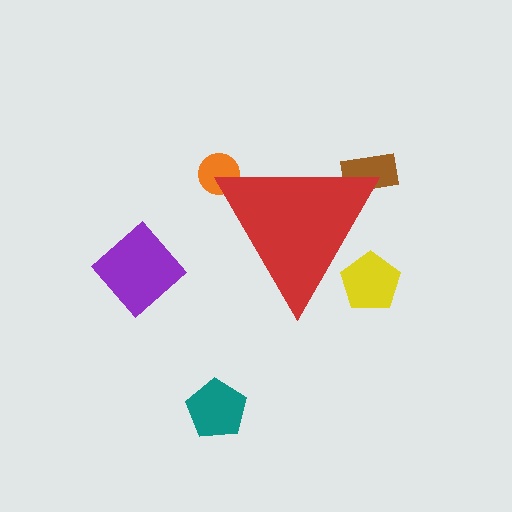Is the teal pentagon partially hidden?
No, the teal pentagon is fully visible.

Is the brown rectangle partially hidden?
Yes, the brown rectangle is partially hidden behind the red triangle.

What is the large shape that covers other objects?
A red triangle.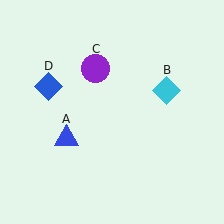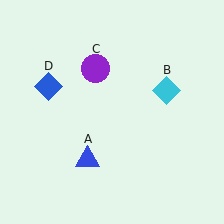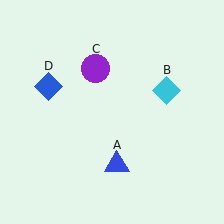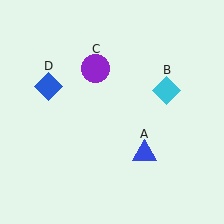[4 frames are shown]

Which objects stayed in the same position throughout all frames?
Cyan diamond (object B) and purple circle (object C) and blue diamond (object D) remained stationary.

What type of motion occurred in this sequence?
The blue triangle (object A) rotated counterclockwise around the center of the scene.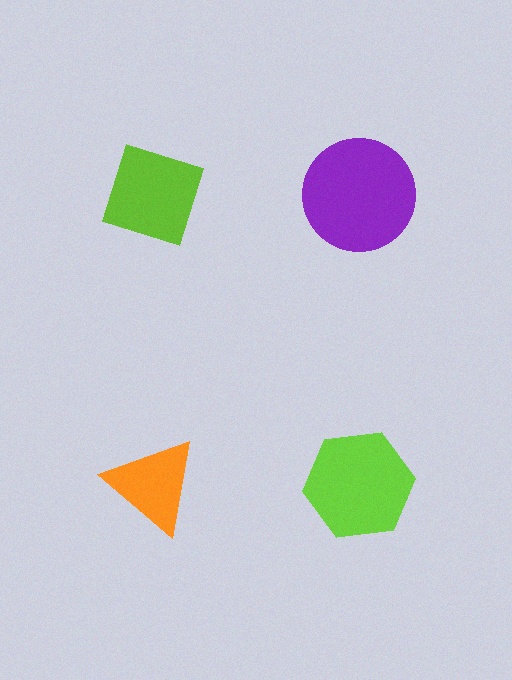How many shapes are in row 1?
2 shapes.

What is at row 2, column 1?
An orange triangle.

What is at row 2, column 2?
A lime hexagon.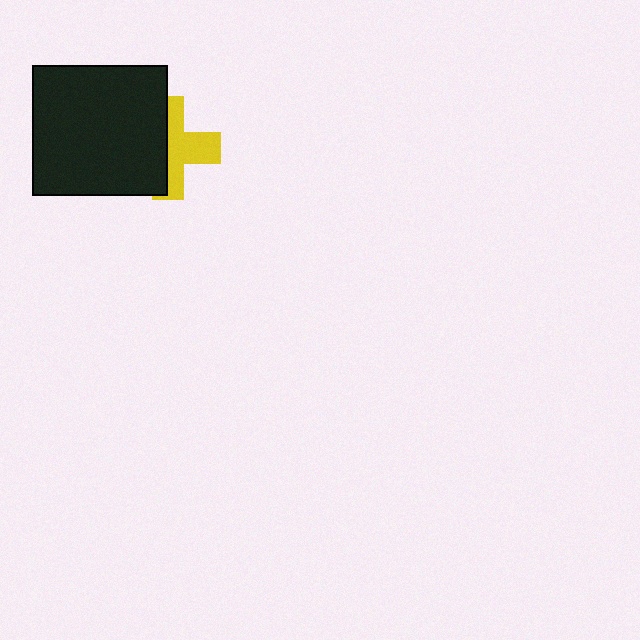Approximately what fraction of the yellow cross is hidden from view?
Roughly 48% of the yellow cross is hidden behind the black rectangle.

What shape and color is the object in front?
The object in front is a black rectangle.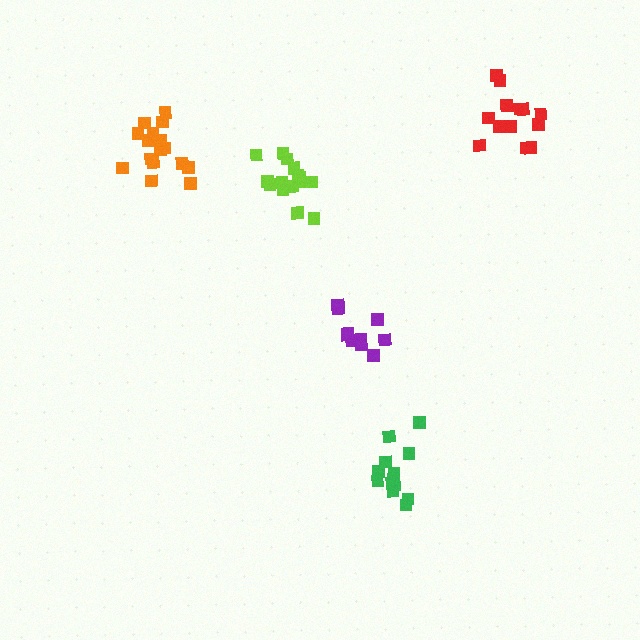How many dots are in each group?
Group 1: 16 dots, Group 2: 10 dots, Group 3: 14 dots, Group 4: 13 dots, Group 5: 15 dots (68 total).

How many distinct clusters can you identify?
There are 5 distinct clusters.